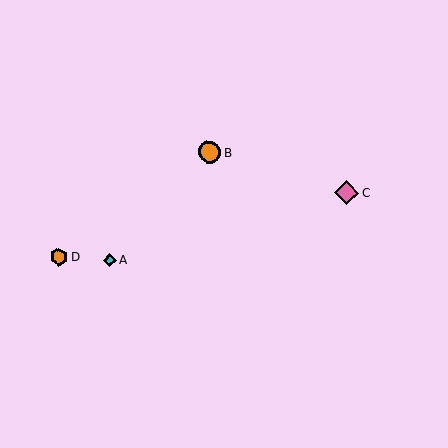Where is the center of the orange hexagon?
The center of the orange hexagon is at (59, 257).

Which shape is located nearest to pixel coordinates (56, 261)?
The orange hexagon (labeled D) at (59, 257) is nearest to that location.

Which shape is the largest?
The pink diamond (labeled C) is the largest.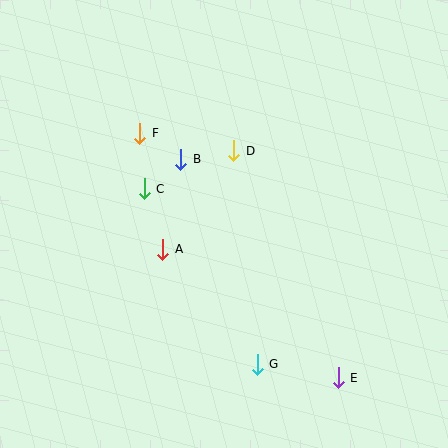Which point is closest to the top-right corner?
Point D is closest to the top-right corner.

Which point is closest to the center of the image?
Point A at (163, 249) is closest to the center.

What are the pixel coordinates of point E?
Point E is at (338, 378).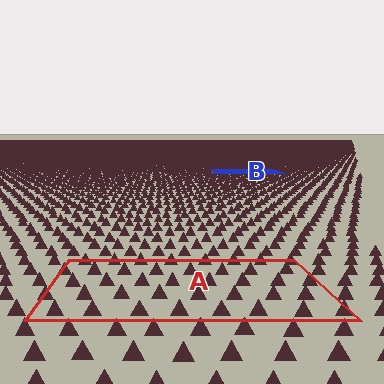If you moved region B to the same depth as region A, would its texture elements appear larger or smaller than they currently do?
They would appear larger. At a closer depth, the same texture elements are projected at a bigger on-screen size.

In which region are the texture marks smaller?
The texture marks are smaller in region B, because it is farther away.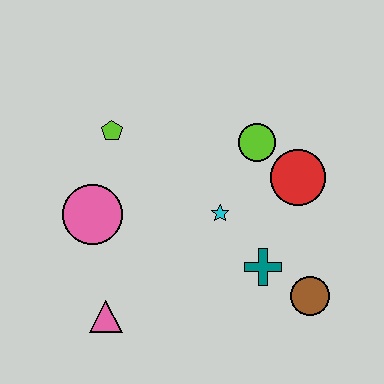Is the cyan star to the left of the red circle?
Yes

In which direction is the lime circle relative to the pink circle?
The lime circle is to the right of the pink circle.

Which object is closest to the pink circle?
The lime pentagon is closest to the pink circle.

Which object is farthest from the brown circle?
The lime pentagon is farthest from the brown circle.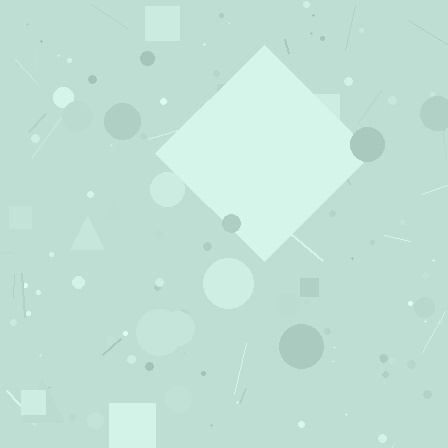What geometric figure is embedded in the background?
A diamond is embedded in the background.